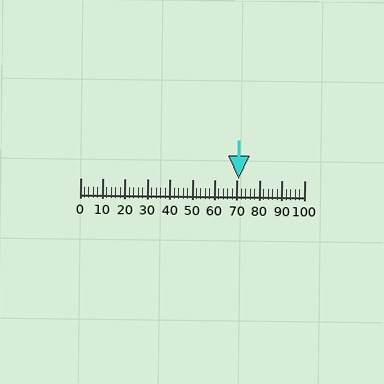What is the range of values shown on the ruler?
The ruler shows values from 0 to 100.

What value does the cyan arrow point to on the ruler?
The cyan arrow points to approximately 71.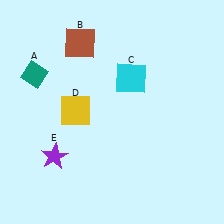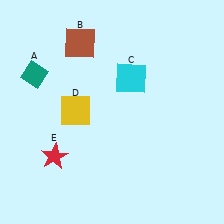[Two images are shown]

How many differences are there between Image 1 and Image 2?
There is 1 difference between the two images.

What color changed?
The star (E) changed from purple in Image 1 to red in Image 2.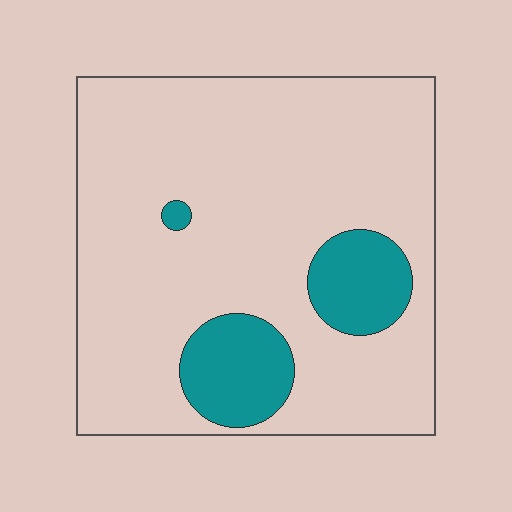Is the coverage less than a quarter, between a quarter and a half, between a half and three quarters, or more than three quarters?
Less than a quarter.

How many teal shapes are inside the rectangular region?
3.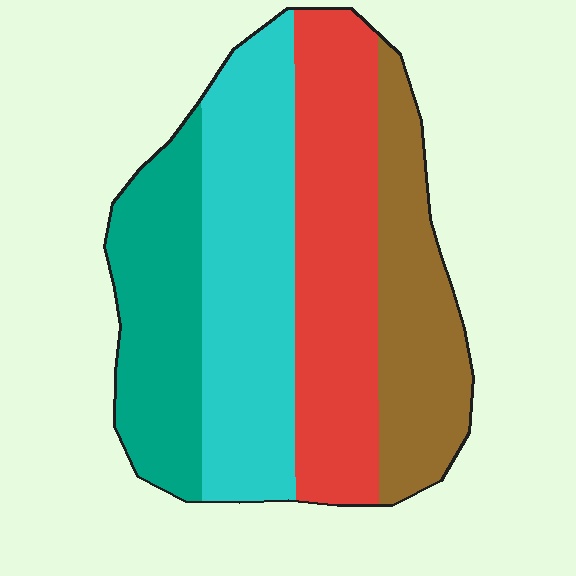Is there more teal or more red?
Red.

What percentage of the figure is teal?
Teal takes up between a sixth and a third of the figure.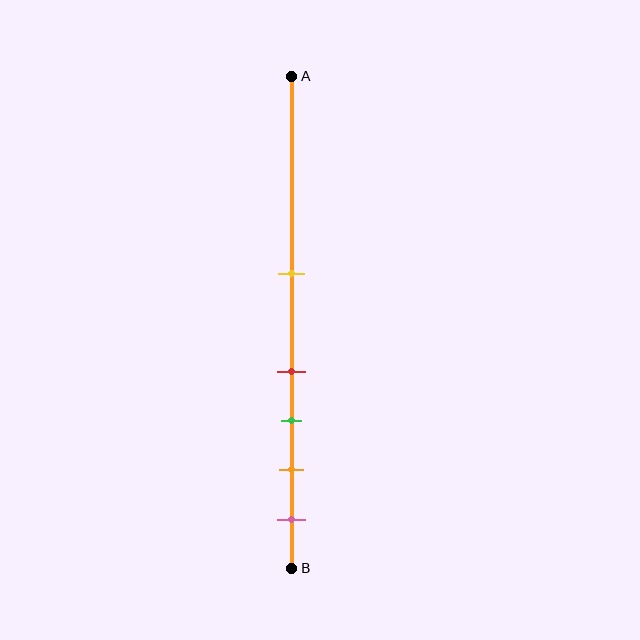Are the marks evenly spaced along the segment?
No, the marks are not evenly spaced.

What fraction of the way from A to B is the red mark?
The red mark is approximately 60% (0.6) of the way from A to B.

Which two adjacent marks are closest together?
The red and green marks are the closest adjacent pair.